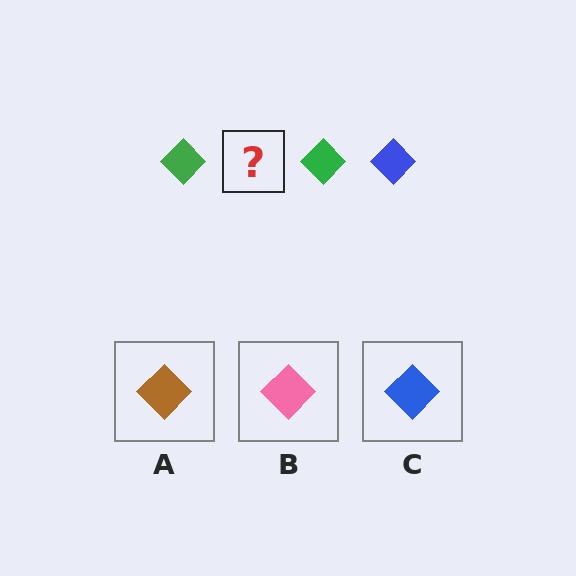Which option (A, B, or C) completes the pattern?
C.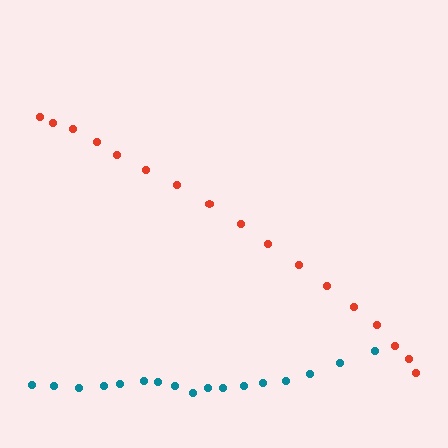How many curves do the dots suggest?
There are 2 distinct paths.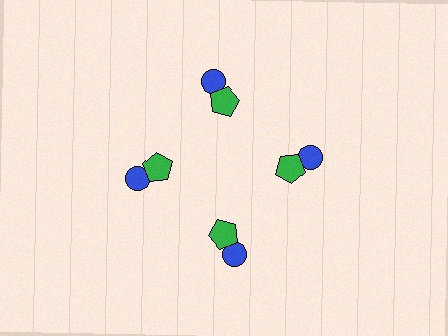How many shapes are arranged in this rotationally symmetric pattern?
There are 8 shapes, arranged in 4 groups of 2.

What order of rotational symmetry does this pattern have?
This pattern has 4-fold rotational symmetry.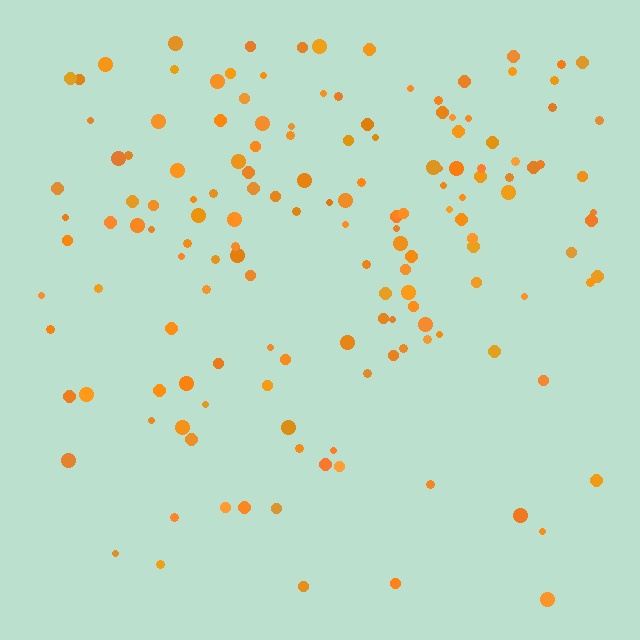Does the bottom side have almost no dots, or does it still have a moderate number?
Still a moderate number, just noticeably fewer than the top.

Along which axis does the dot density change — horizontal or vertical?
Vertical.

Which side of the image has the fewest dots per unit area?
The bottom.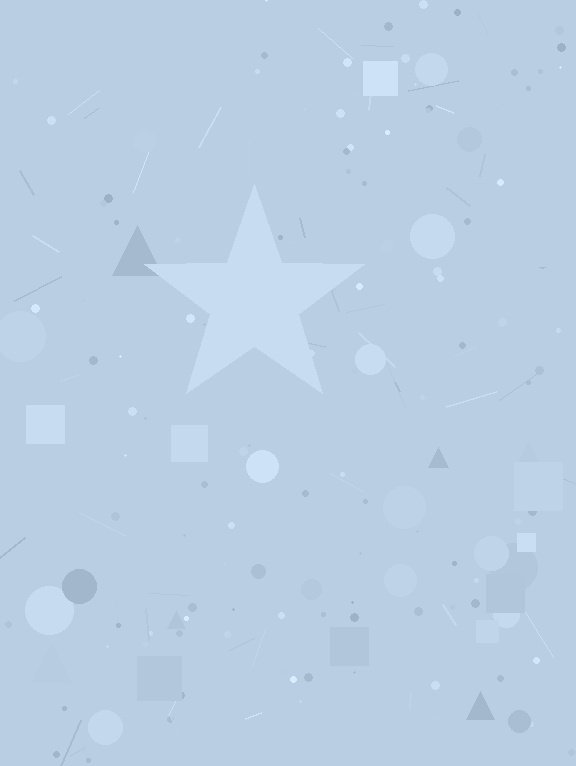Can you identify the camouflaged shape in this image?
The camouflaged shape is a star.